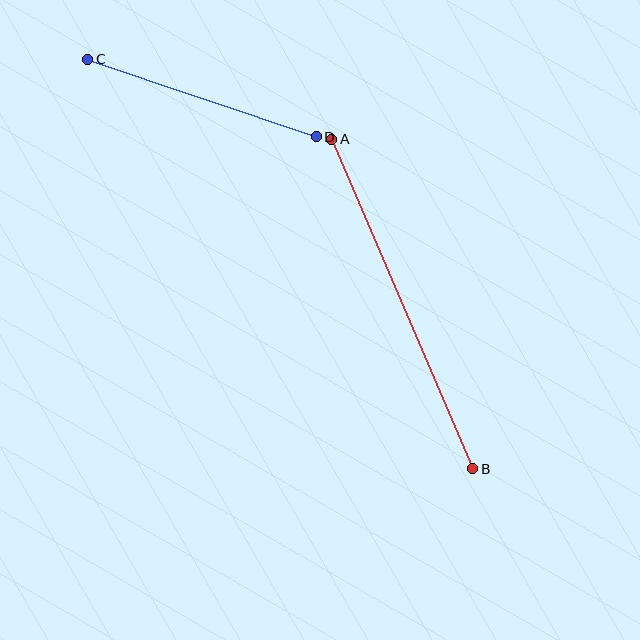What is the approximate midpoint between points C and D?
The midpoint is at approximately (202, 98) pixels.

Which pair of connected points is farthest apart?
Points A and B are farthest apart.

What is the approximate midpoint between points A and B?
The midpoint is at approximately (402, 304) pixels.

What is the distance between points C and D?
The distance is approximately 241 pixels.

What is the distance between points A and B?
The distance is approximately 358 pixels.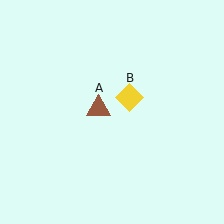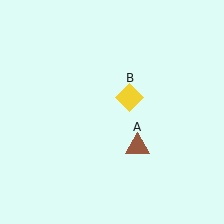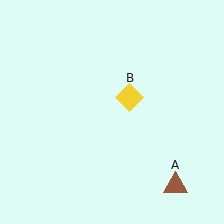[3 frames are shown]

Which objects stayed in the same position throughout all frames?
Yellow diamond (object B) remained stationary.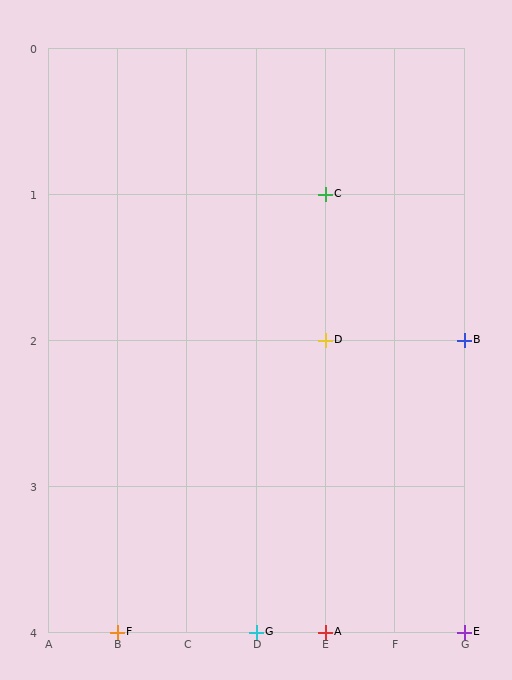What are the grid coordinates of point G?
Point G is at grid coordinates (D, 4).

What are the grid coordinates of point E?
Point E is at grid coordinates (G, 4).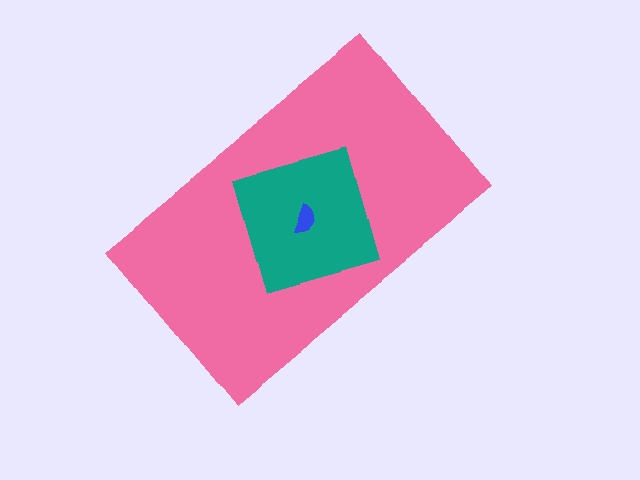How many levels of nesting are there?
3.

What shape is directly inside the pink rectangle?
The teal square.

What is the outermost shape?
The pink rectangle.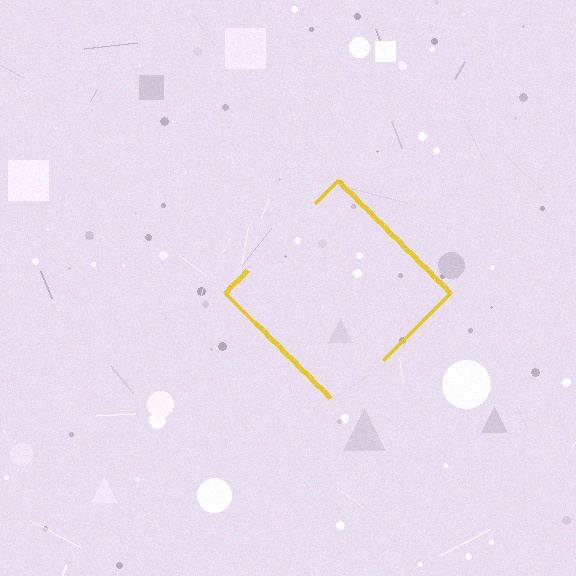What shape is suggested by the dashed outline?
The dashed outline suggests a diamond.